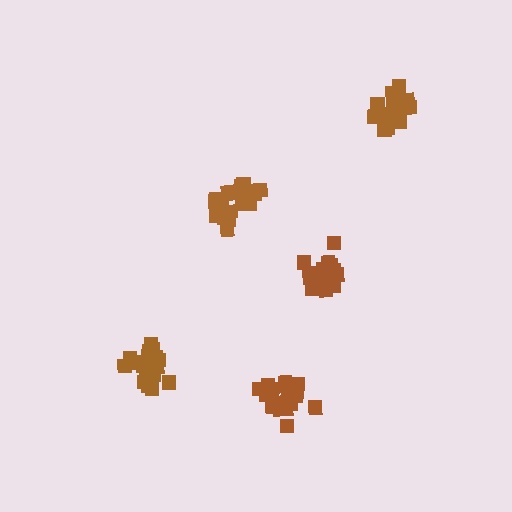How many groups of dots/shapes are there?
There are 5 groups.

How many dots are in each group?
Group 1: 21 dots, Group 2: 20 dots, Group 3: 18 dots, Group 4: 17 dots, Group 5: 21 dots (97 total).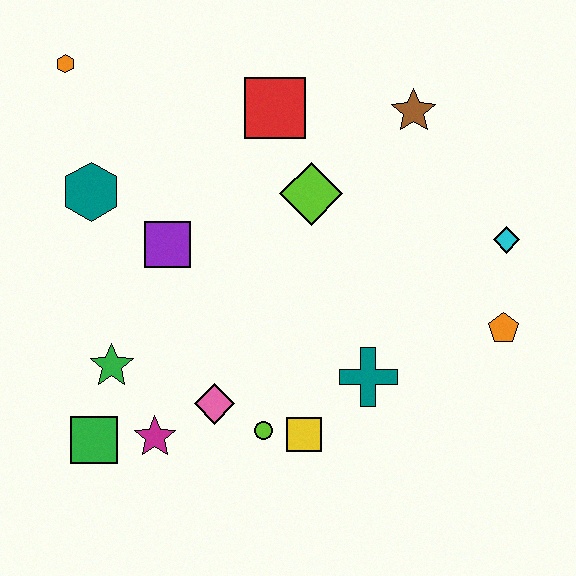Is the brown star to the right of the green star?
Yes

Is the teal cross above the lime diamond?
No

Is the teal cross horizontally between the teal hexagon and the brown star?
Yes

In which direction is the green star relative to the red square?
The green star is below the red square.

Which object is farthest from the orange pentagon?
The orange hexagon is farthest from the orange pentagon.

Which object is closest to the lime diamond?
The red square is closest to the lime diamond.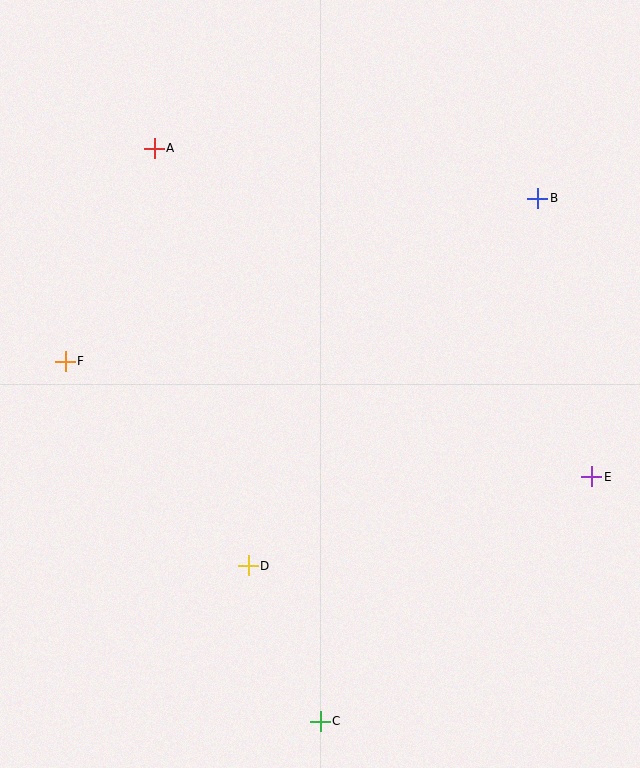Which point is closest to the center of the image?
Point D at (248, 566) is closest to the center.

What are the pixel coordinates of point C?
Point C is at (320, 721).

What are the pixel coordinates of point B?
Point B is at (538, 198).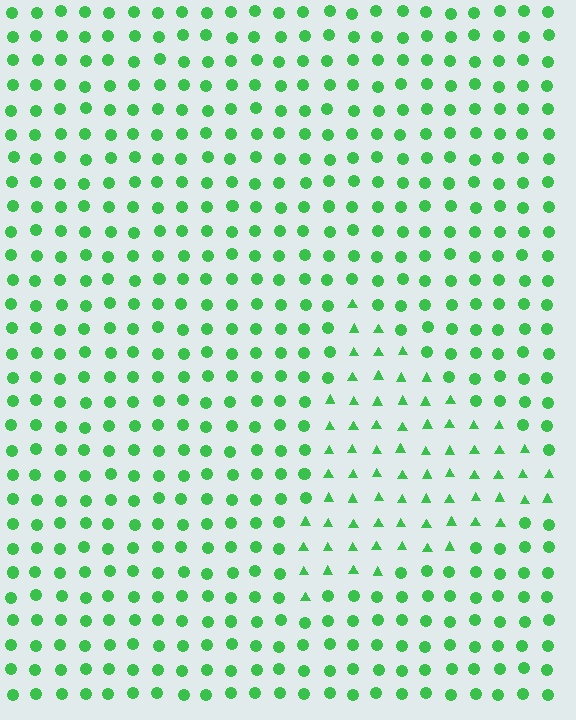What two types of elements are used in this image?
The image uses triangles inside the triangle region and circles outside it.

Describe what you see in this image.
The image is filled with small green elements arranged in a uniform grid. A triangle-shaped region contains triangles, while the surrounding area contains circles. The boundary is defined purely by the change in element shape.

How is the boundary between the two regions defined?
The boundary is defined by a change in element shape: triangles inside vs. circles outside. All elements share the same color and spacing.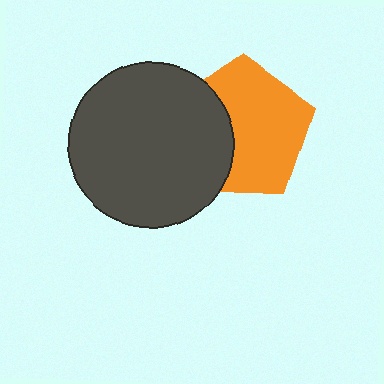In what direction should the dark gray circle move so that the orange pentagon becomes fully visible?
The dark gray circle should move left. That is the shortest direction to clear the overlap and leave the orange pentagon fully visible.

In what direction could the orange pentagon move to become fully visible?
The orange pentagon could move right. That would shift it out from behind the dark gray circle entirely.